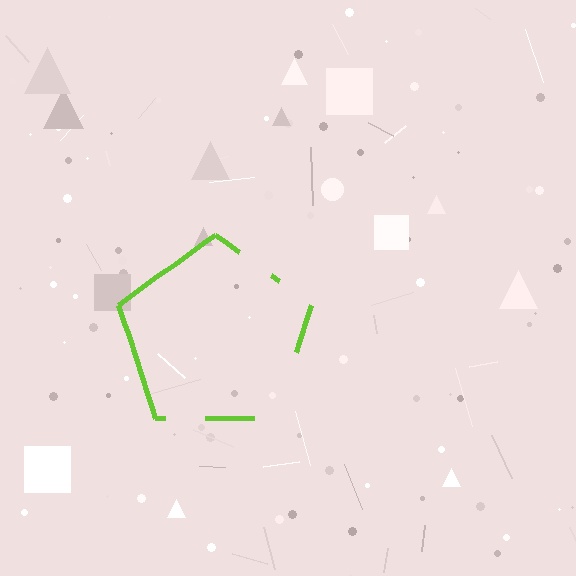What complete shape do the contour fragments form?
The contour fragments form a pentagon.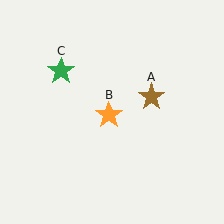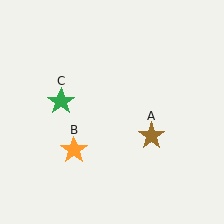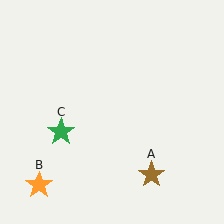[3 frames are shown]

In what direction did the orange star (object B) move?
The orange star (object B) moved down and to the left.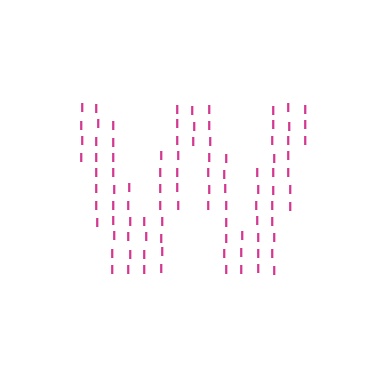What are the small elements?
The small elements are letter I's.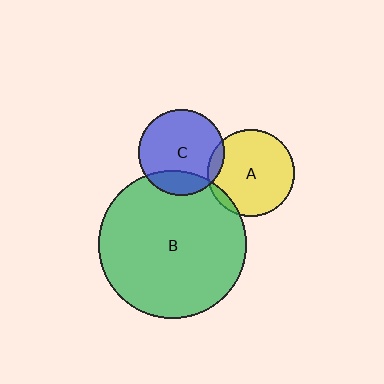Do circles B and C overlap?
Yes.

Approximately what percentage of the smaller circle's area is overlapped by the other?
Approximately 20%.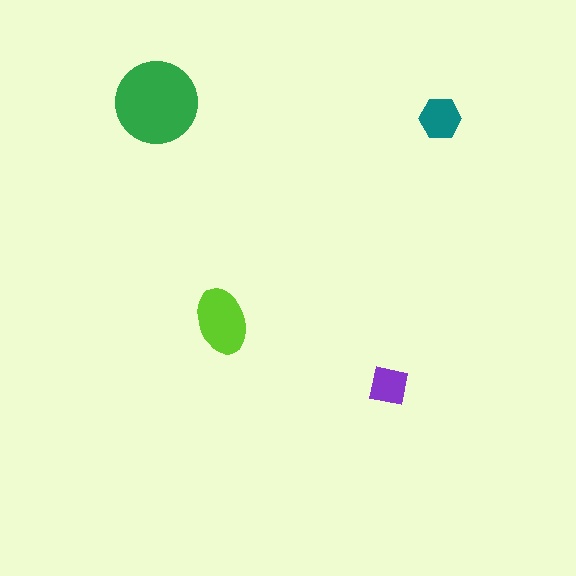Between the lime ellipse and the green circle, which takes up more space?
The green circle.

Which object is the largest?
The green circle.